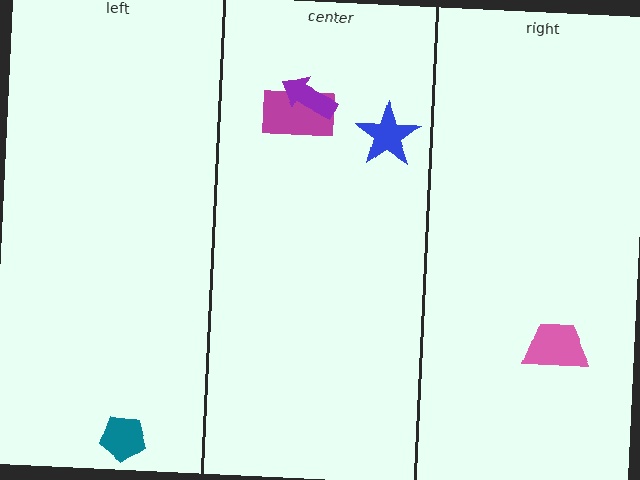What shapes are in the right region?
The pink trapezoid.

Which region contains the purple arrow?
The center region.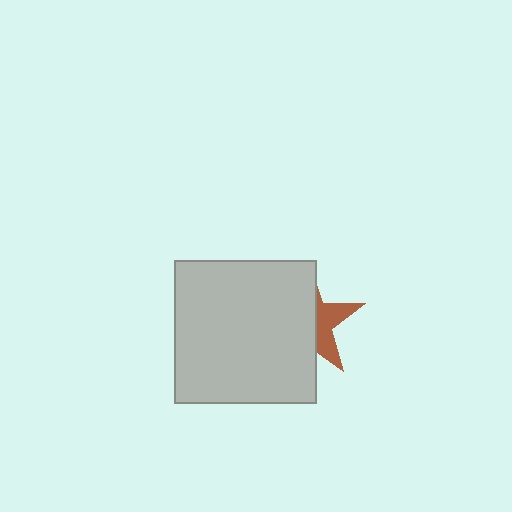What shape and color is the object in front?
The object in front is a light gray square.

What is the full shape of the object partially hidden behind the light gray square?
The partially hidden object is a brown star.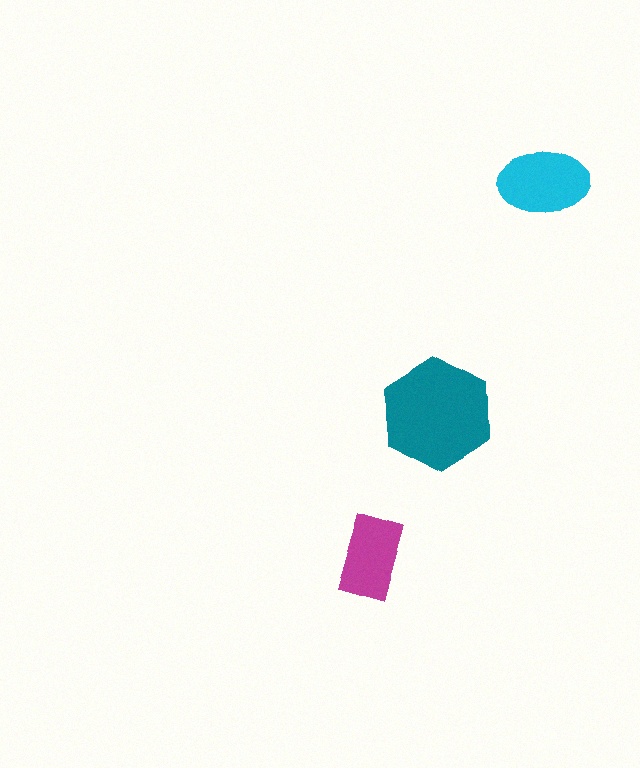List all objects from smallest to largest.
The magenta rectangle, the cyan ellipse, the teal hexagon.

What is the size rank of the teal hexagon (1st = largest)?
1st.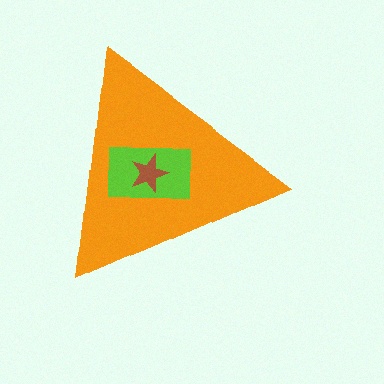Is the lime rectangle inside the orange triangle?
Yes.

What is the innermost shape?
The brown star.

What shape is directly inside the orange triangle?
The lime rectangle.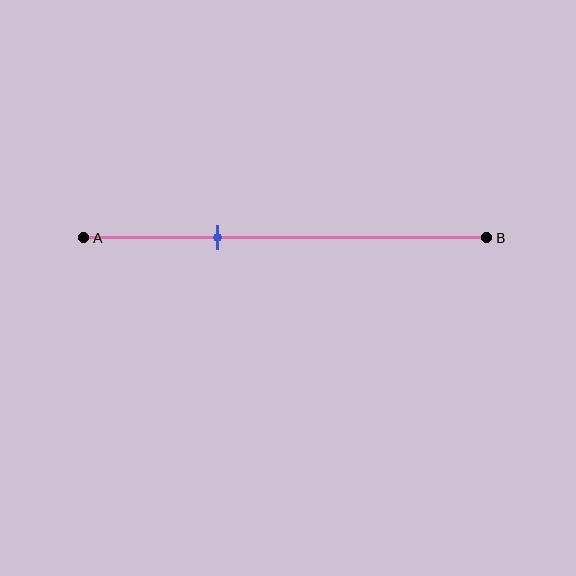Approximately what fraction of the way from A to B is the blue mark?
The blue mark is approximately 35% of the way from A to B.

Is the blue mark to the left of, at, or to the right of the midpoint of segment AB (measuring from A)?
The blue mark is to the left of the midpoint of segment AB.